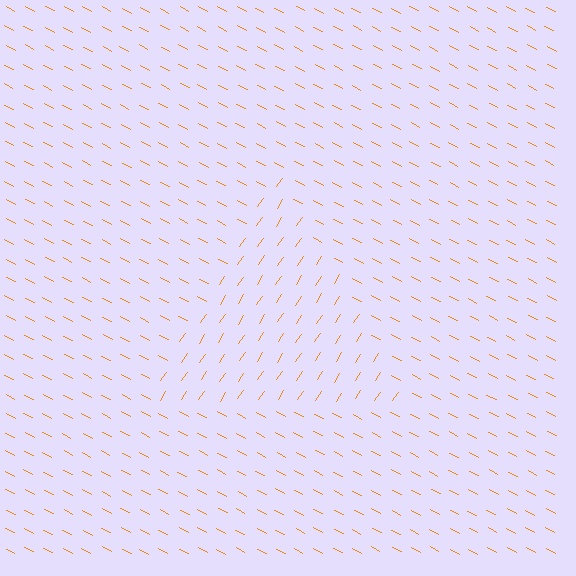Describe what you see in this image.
The image is filled with small orange line segments. A triangle region in the image has lines oriented differently from the surrounding lines, creating a visible texture boundary.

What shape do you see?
I see a triangle.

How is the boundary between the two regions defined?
The boundary is defined purely by a change in line orientation (approximately 84 degrees difference). All lines are the same color and thickness.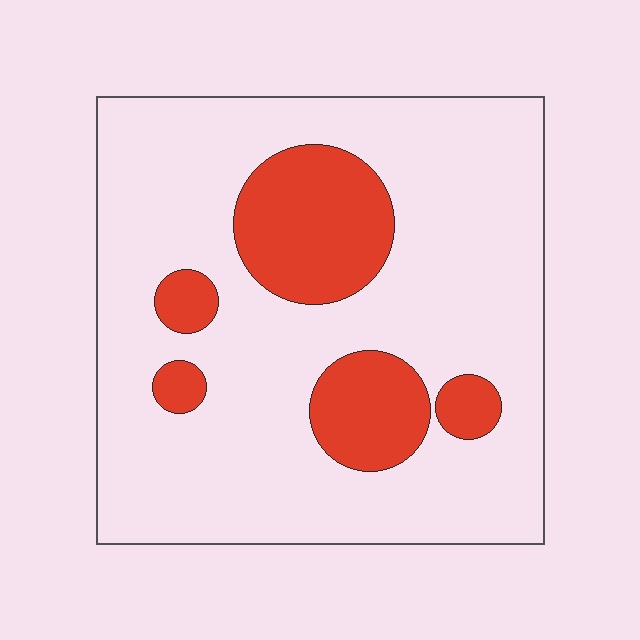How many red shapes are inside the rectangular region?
5.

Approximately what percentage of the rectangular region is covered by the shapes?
Approximately 20%.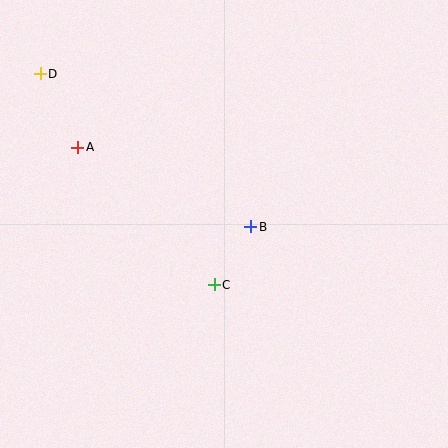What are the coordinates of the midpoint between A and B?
The midpoint between A and B is at (164, 187).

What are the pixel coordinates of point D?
Point D is at (40, 74).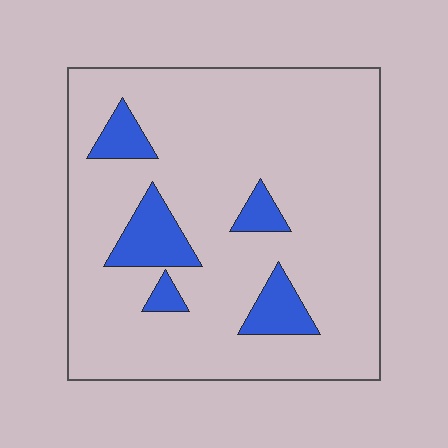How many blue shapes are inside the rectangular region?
5.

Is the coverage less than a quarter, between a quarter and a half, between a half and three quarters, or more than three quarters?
Less than a quarter.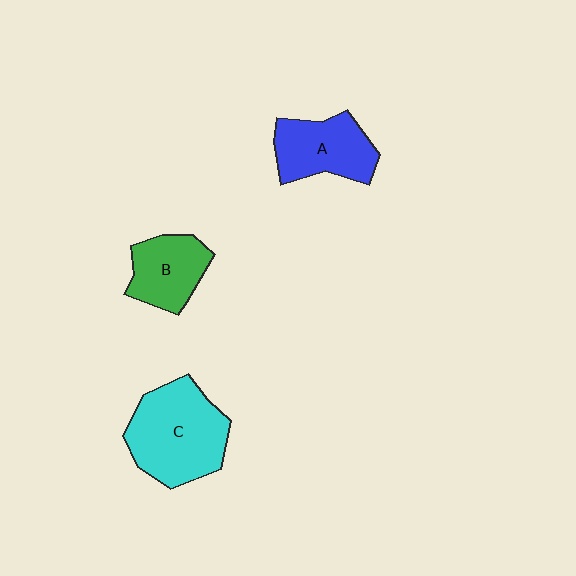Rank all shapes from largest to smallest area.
From largest to smallest: C (cyan), A (blue), B (green).